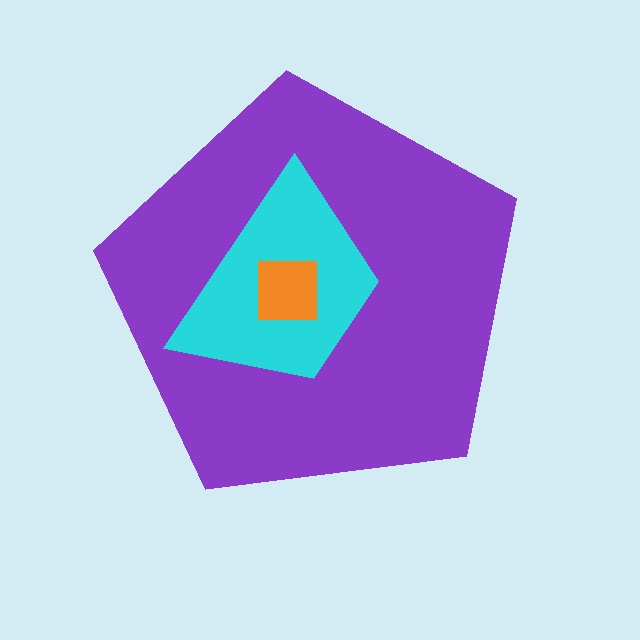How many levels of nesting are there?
3.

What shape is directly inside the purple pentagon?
The cyan trapezoid.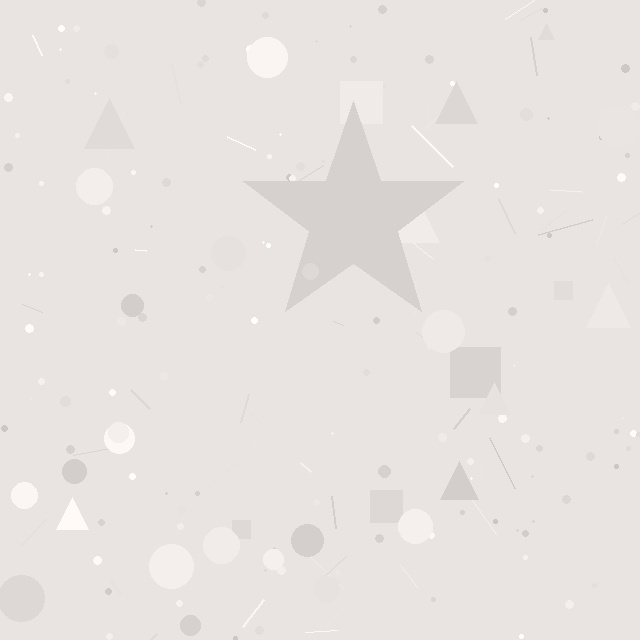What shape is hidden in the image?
A star is hidden in the image.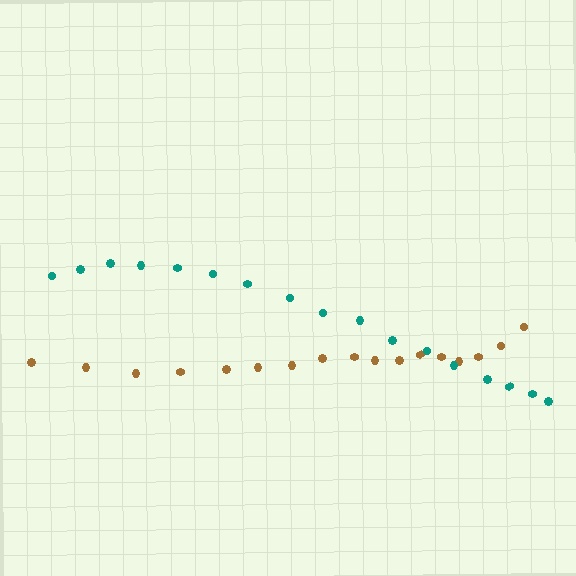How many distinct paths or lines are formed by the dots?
There are 2 distinct paths.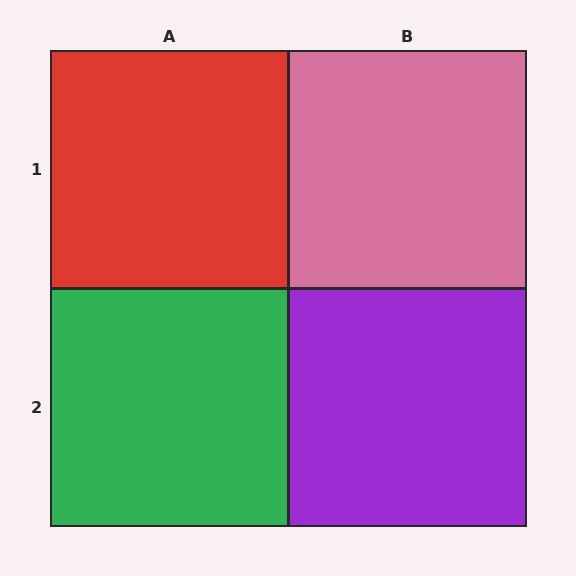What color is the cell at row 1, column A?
Red.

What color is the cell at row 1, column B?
Pink.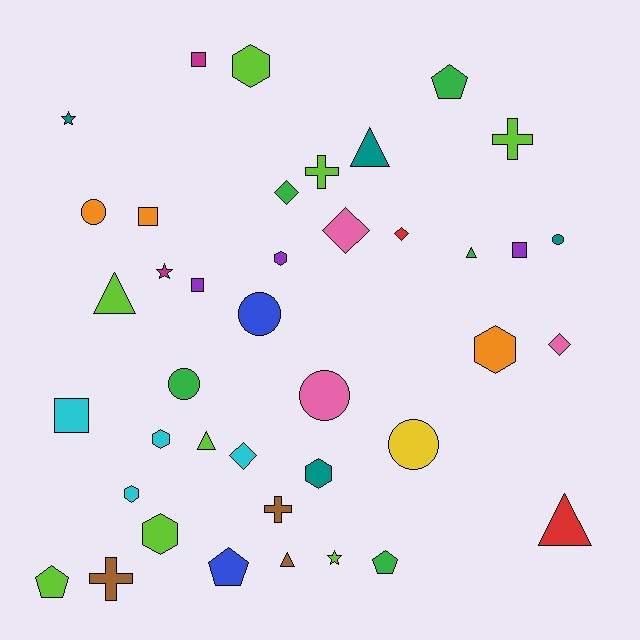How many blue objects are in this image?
There are 2 blue objects.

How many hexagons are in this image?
There are 7 hexagons.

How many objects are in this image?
There are 40 objects.